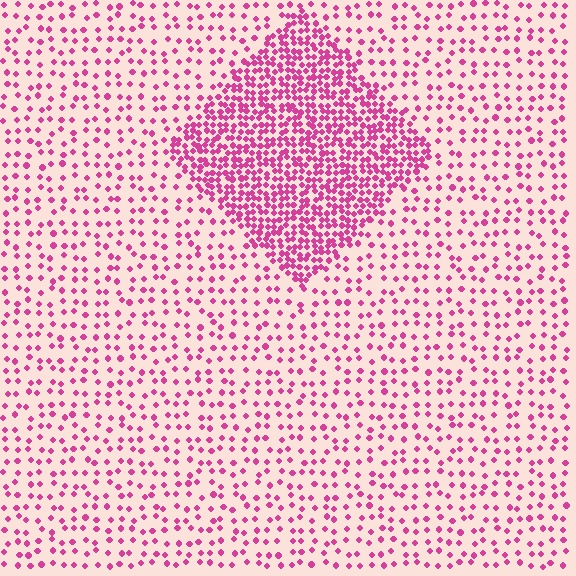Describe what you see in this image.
The image contains small magenta elements arranged at two different densities. A diamond-shaped region is visible where the elements are more densely packed than the surrounding area.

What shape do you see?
I see a diamond.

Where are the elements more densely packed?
The elements are more densely packed inside the diamond boundary.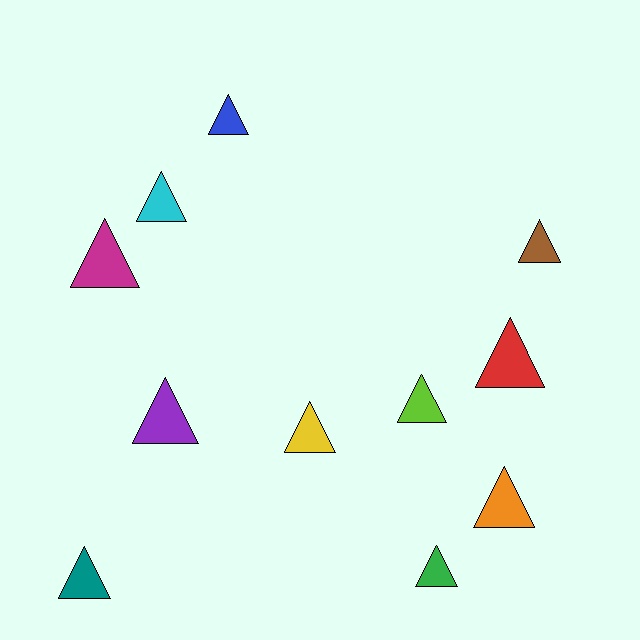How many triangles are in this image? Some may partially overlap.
There are 11 triangles.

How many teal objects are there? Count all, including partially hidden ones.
There is 1 teal object.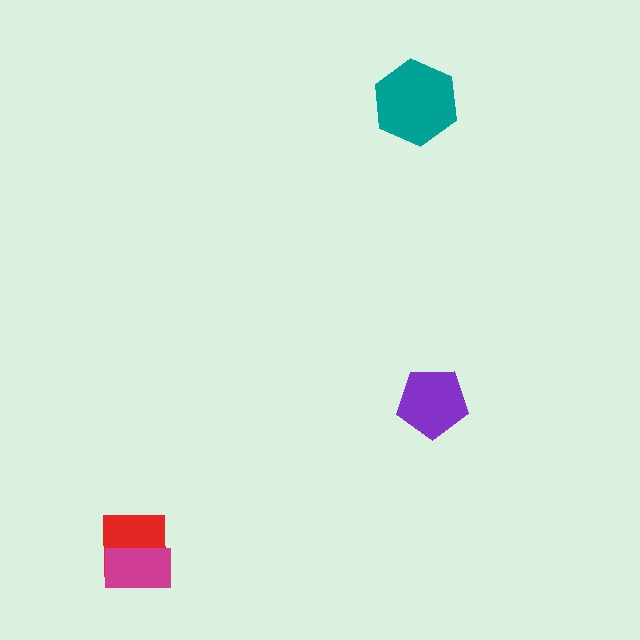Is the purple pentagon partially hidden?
No, no other shape covers it.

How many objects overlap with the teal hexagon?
0 objects overlap with the teal hexagon.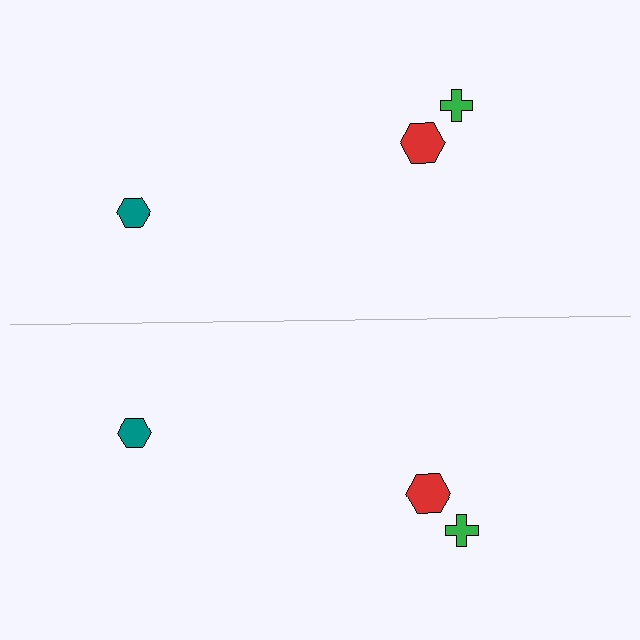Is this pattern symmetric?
Yes, this pattern has bilateral (reflection) symmetry.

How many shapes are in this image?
There are 6 shapes in this image.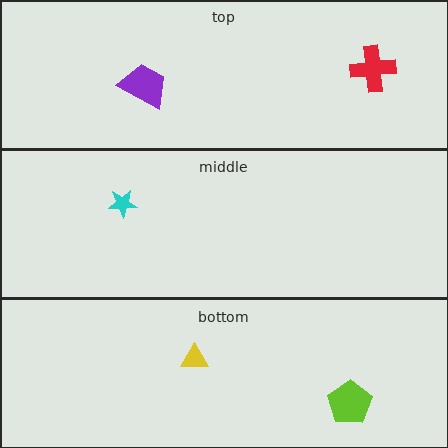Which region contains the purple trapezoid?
The top region.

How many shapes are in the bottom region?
2.